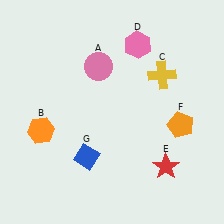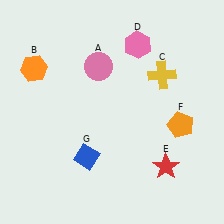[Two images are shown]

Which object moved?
The orange hexagon (B) moved up.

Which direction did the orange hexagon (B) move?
The orange hexagon (B) moved up.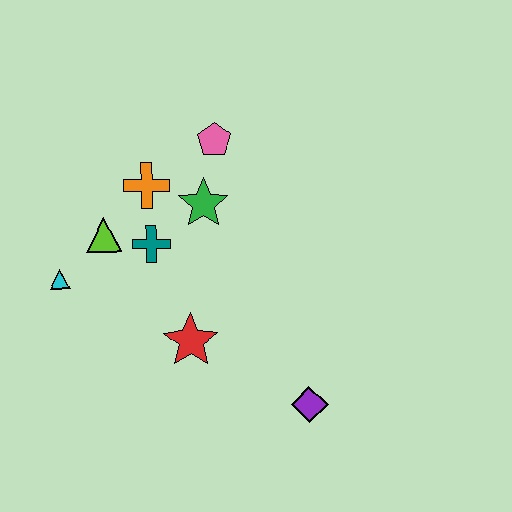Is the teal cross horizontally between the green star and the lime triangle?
Yes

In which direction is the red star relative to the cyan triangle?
The red star is to the right of the cyan triangle.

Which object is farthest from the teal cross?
The purple diamond is farthest from the teal cross.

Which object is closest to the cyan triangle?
The lime triangle is closest to the cyan triangle.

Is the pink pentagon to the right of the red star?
Yes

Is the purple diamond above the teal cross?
No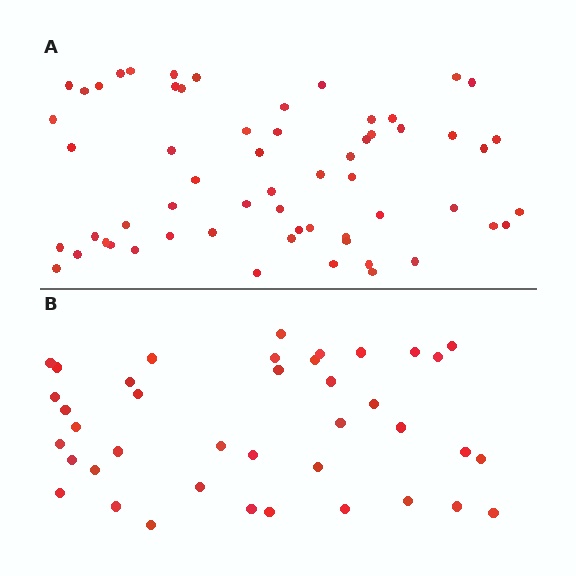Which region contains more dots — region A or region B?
Region A (the top region) has more dots.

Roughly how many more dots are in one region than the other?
Region A has approximately 20 more dots than region B.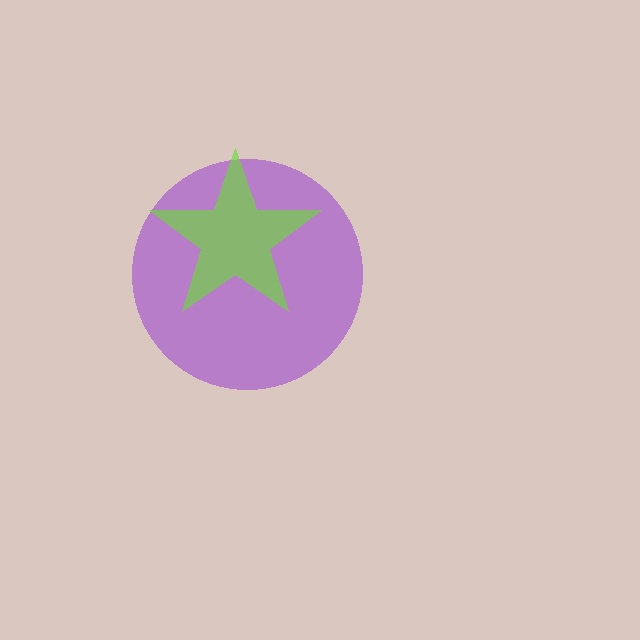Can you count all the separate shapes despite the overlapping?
Yes, there are 2 separate shapes.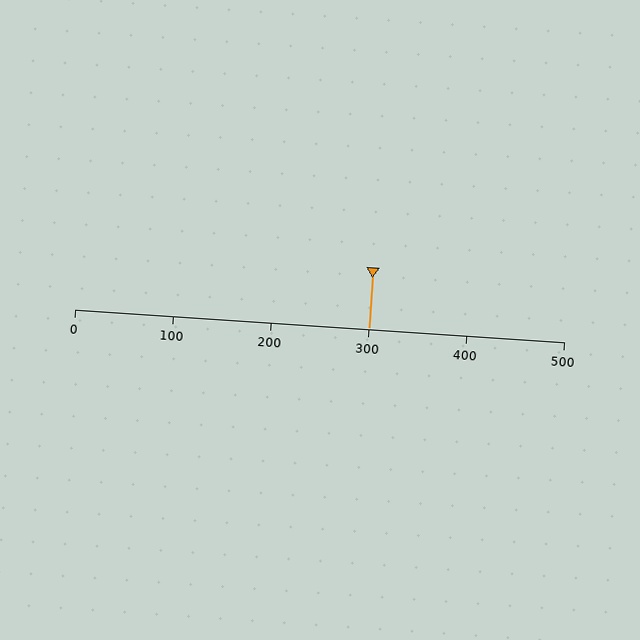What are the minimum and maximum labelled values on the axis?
The axis runs from 0 to 500.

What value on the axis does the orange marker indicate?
The marker indicates approximately 300.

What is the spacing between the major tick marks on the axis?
The major ticks are spaced 100 apart.